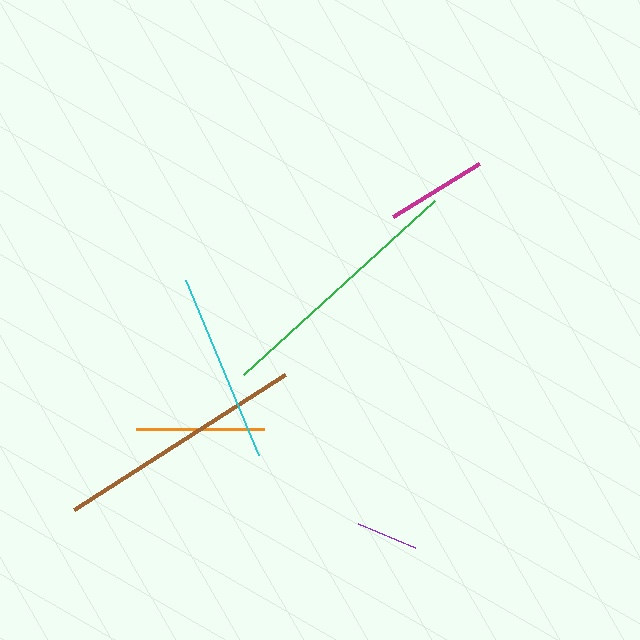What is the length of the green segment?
The green segment is approximately 259 pixels long.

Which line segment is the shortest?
The purple line is the shortest at approximately 63 pixels.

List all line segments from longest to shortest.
From longest to shortest: green, brown, cyan, orange, magenta, purple.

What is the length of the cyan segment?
The cyan segment is approximately 190 pixels long.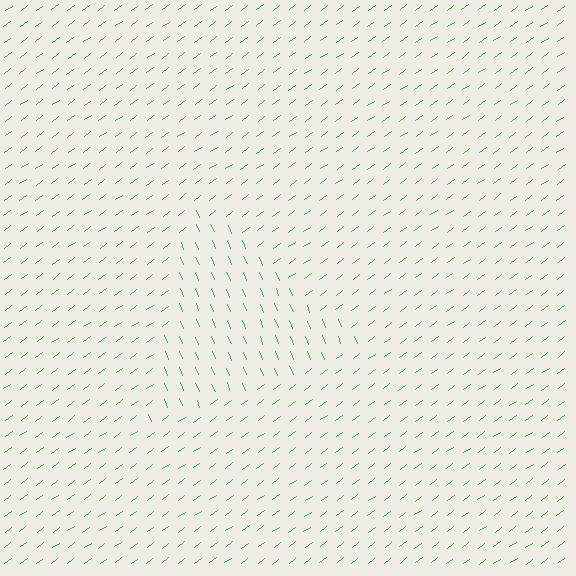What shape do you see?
I see a triangle.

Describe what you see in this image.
The image is filled with small green line segments. A triangle region in the image has lines oriented differently from the surrounding lines, creating a visible texture boundary.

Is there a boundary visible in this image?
Yes, there is a texture boundary formed by a change in line orientation.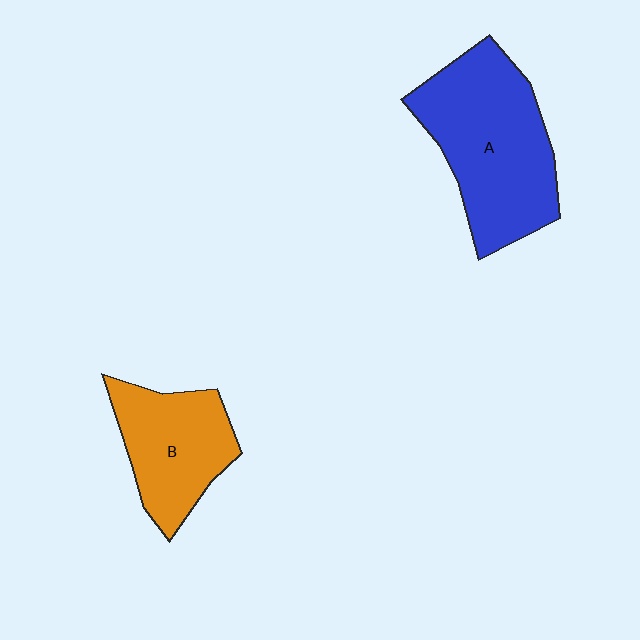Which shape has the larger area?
Shape A (blue).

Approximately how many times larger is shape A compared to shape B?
Approximately 1.6 times.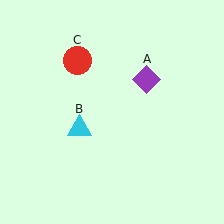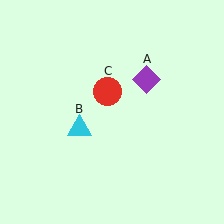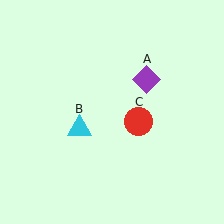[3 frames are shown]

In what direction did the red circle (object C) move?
The red circle (object C) moved down and to the right.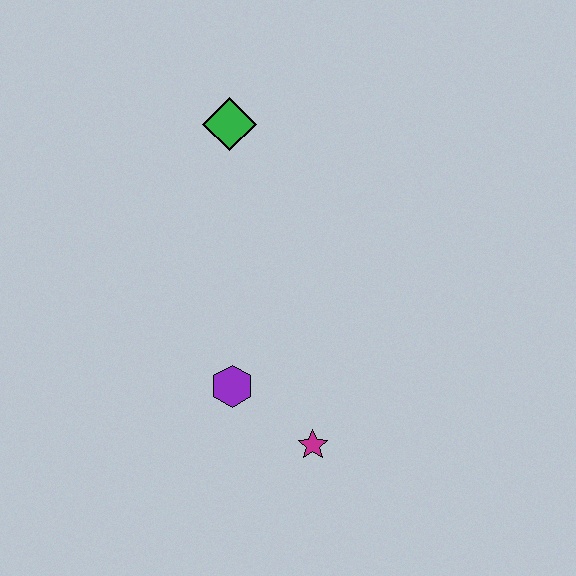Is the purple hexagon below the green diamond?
Yes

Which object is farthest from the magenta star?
The green diamond is farthest from the magenta star.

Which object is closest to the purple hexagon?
The magenta star is closest to the purple hexagon.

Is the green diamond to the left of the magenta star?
Yes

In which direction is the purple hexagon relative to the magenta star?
The purple hexagon is to the left of the magenta star.